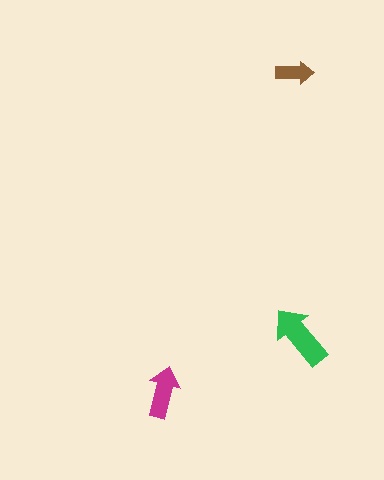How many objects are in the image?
There are 3 objects in the image.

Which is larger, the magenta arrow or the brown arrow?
The magenta one.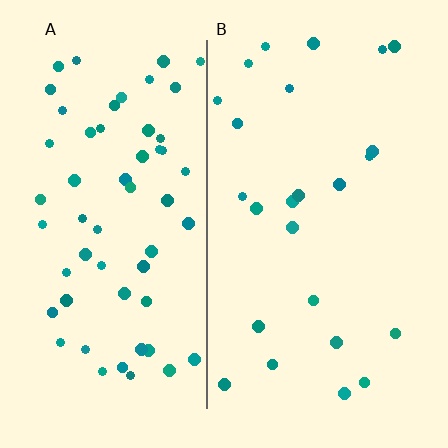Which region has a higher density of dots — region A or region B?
A (the left).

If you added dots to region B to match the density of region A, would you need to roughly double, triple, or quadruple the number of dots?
Approximately double.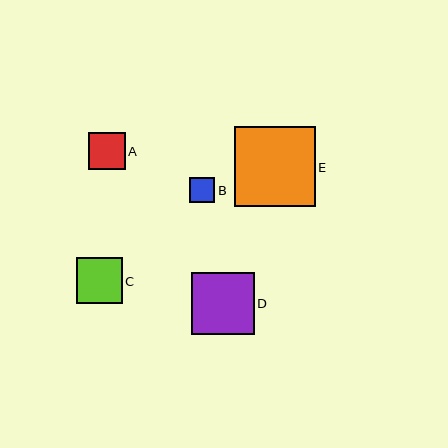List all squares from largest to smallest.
From largest to smallest: E, D, C, A, B.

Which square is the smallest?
Square B is the smallest with a size of approximately 25 pixels.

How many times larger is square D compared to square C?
Square D is approximately 1.4 times the size of square C.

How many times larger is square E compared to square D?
Square E is approximately 1.3 times the size of square D.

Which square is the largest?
Square E is the largest with a size of approximately 80 pixels.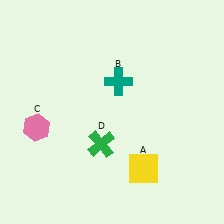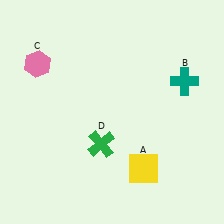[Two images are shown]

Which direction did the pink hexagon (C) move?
The pink hexagon (C) moved up.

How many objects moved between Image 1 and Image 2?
2 objects moved between the two images.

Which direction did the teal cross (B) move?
The teal cross (B) moved right.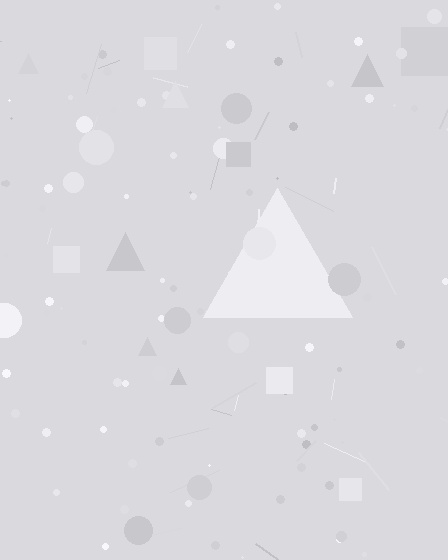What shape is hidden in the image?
A triangle is hidden in the image.